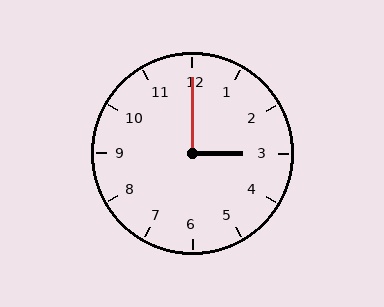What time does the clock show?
3:00.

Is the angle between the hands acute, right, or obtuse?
It is right.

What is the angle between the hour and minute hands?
Approximately 90 degrees.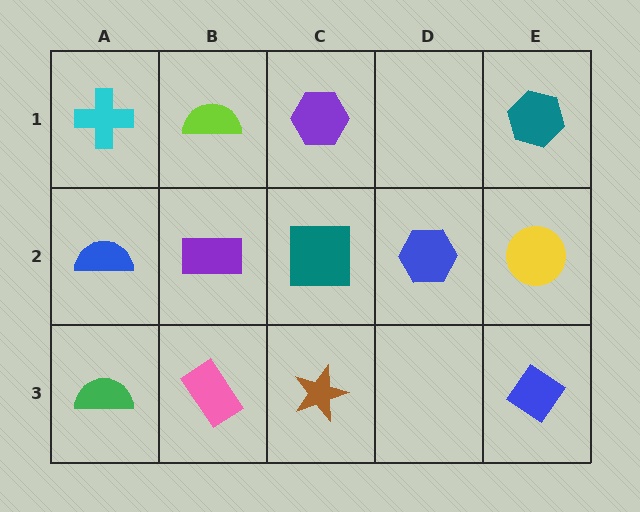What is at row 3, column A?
A green semicircle.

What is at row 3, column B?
A pink rectangle.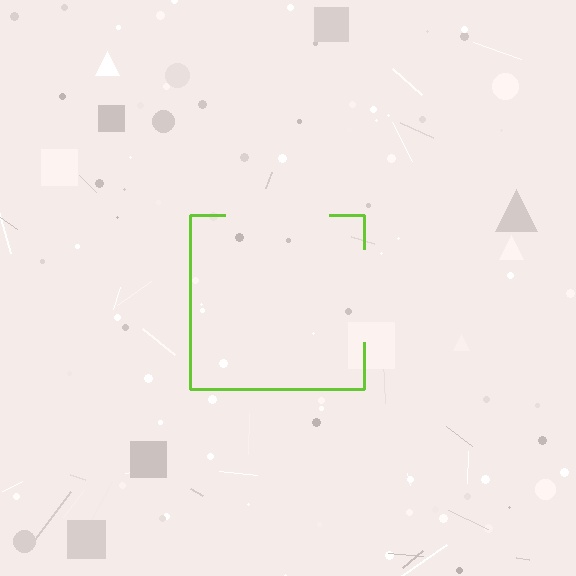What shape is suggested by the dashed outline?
The dashed outline suggests a square.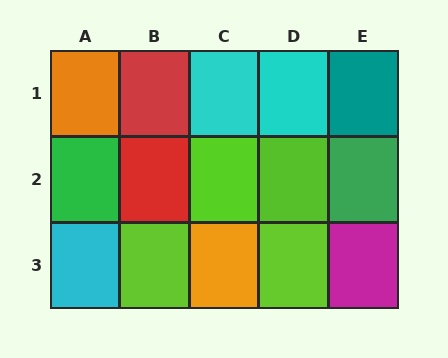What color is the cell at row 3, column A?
Cyan.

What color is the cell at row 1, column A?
Orange.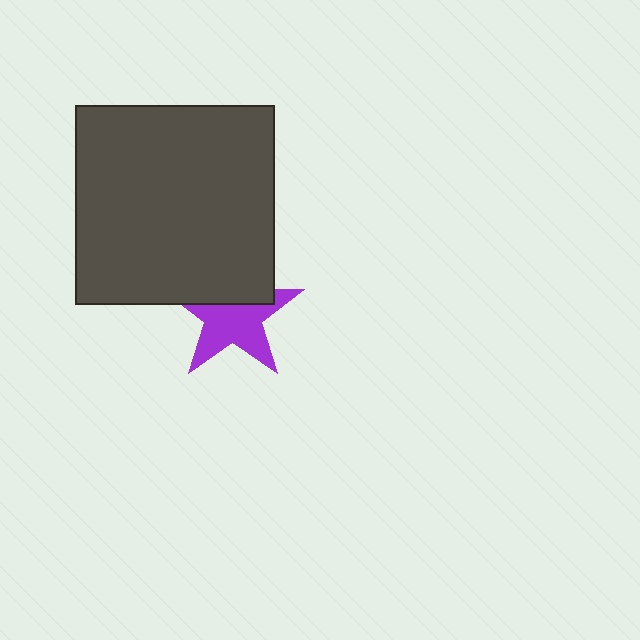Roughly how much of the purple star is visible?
About half of it is visible (roughly 61%).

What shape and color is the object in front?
The object in front is a dark gray square.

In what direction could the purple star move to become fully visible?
The purple star could move down. That would shift it out from behind the dark gray square entirely.